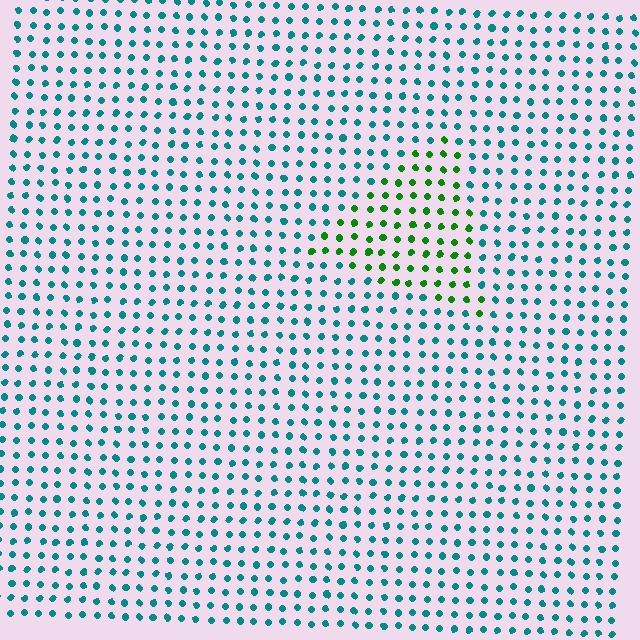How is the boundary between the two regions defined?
The boundary is defined purely by a slight shift in hue (about 54 degrees). Spacing, size, and orientation are identical on both sides.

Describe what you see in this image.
The image is filled with small teal elements in a uniform arrangement. A triangle-shaped region is visible where the elements are tinted to a slightly different hue, forming a subtle color boundary.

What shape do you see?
I see a triangle.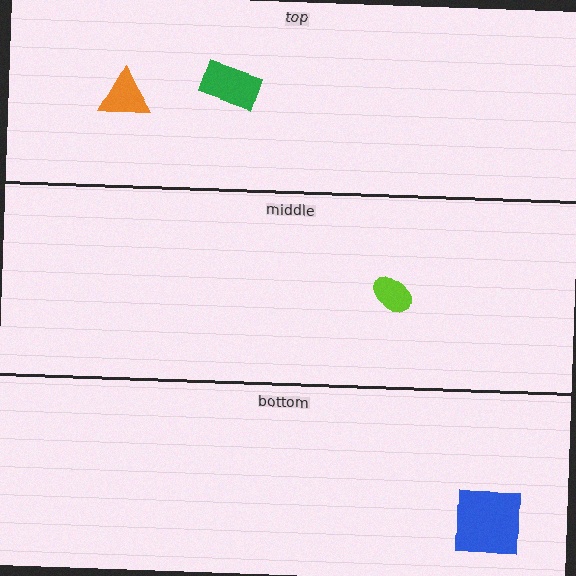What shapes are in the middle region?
The lime ellipse.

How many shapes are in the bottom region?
1.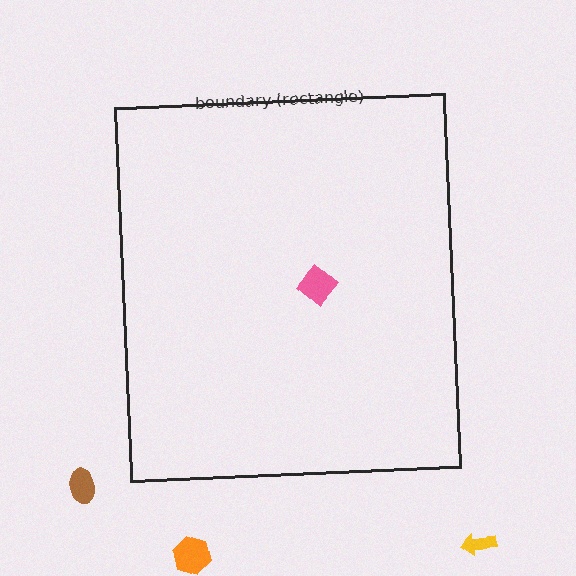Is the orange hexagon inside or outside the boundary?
Outside.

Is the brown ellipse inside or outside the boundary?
Outside.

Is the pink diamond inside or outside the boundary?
Inside.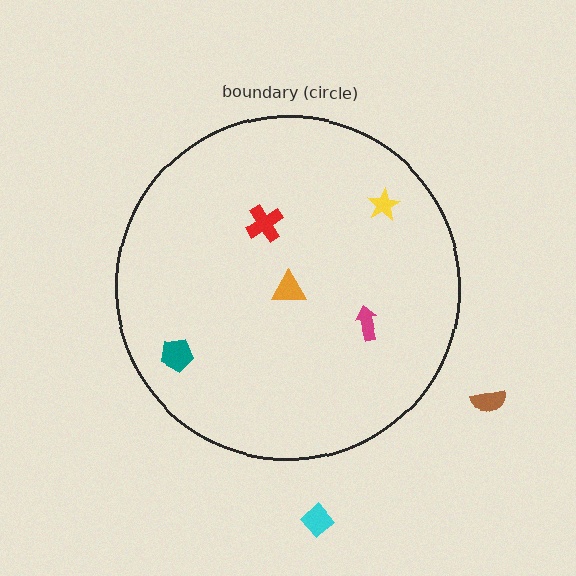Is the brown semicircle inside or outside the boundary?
Outside.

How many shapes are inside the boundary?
5 inside, 2 outside.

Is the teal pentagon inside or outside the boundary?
Inside.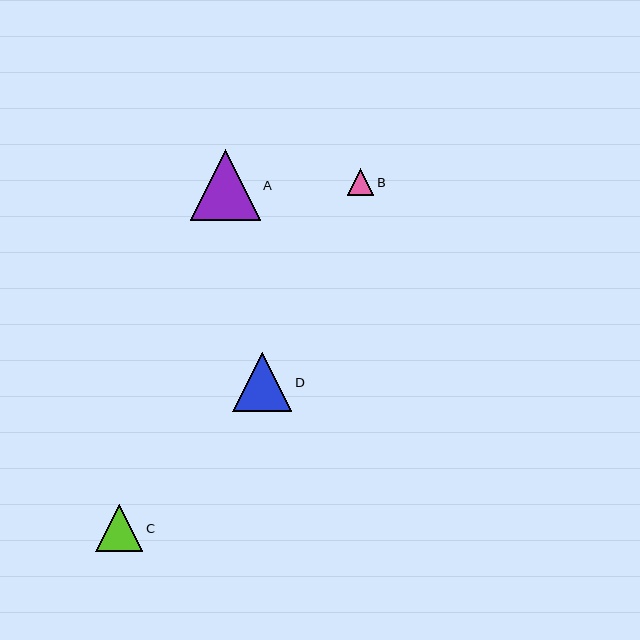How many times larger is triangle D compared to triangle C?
Triangle D is approximately 1.3 times the size of triangle C.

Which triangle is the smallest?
Triangle B is the smallest with a size of approximately 27 pixels.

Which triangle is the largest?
Triangle A is the largest with a size of approximately 70 pixels.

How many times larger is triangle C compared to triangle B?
Triangle C is approximately 1.7 times the size of triangle B.